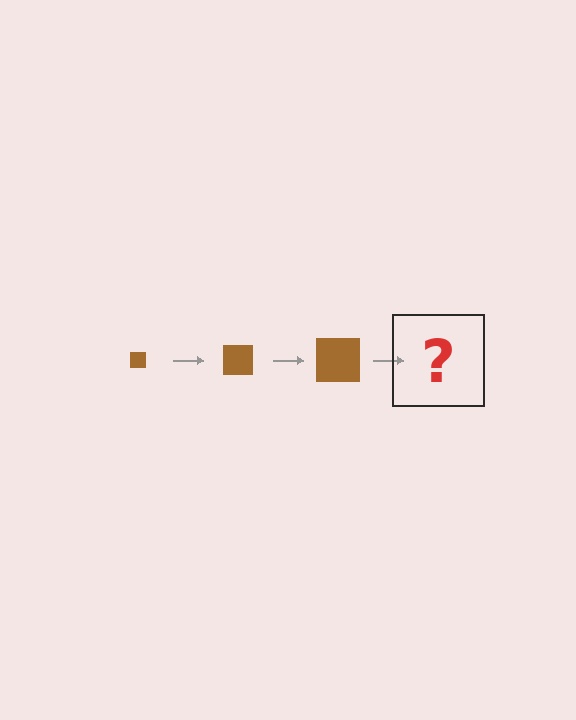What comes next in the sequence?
The next element should be a brown square, larger than the previous one.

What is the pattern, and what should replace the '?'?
The pattern is that the square gets progressively larger each step. The '?' should be a brown square, larger than the previous one.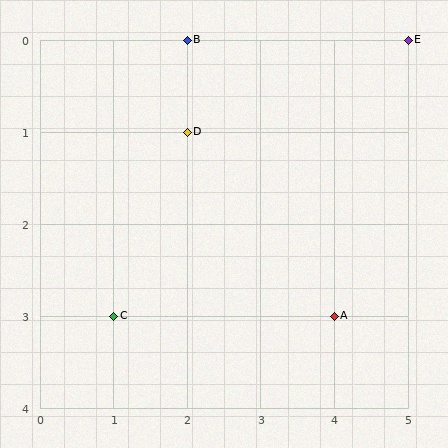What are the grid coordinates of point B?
Point B is at grid coordinates (2, 0).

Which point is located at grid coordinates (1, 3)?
Point C is at (1, 3).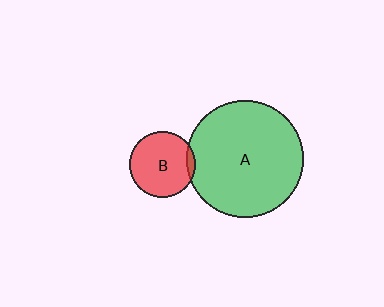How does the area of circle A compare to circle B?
Approximately 3.1 times.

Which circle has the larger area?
Circle A (green).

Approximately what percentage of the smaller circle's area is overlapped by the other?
Approximately 5%.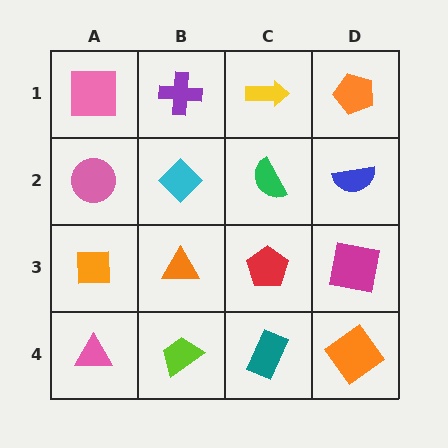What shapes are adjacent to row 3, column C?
A green semicircle (row 2, column C), a teal rectangle (row 4, column C), an orange triangle (row 3, column B), a magenta square (row 3, column D).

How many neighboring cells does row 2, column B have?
4.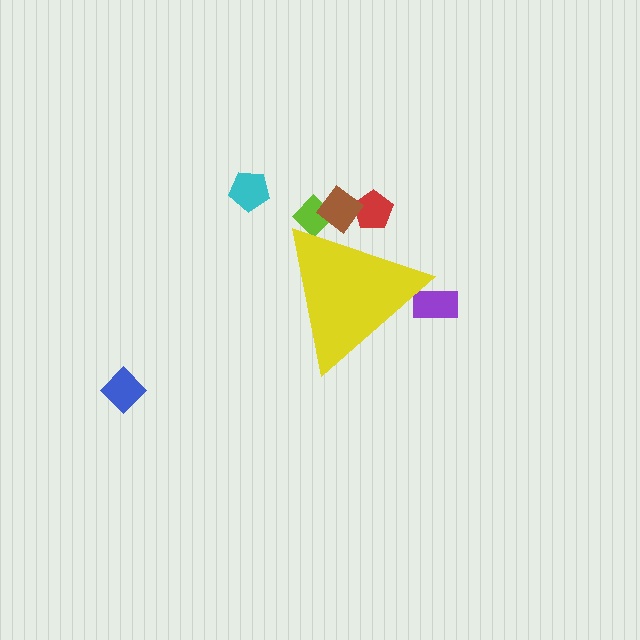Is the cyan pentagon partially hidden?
No, the cyan pentagon is fully visible.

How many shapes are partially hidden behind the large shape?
4 shapes are partially hidden.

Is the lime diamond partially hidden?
Yes, the lime diamond is partially hidden behind the yellow triangle.